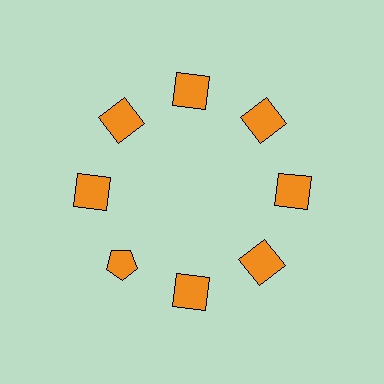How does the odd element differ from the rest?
It has a different shape: pentagon instead of square.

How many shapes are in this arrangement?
There are 8 shapes arranged in a ring pattern.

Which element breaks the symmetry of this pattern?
The orange pentagon at roughly the 8 o'clock position breaks the symmetry. All other shapes are orange squares.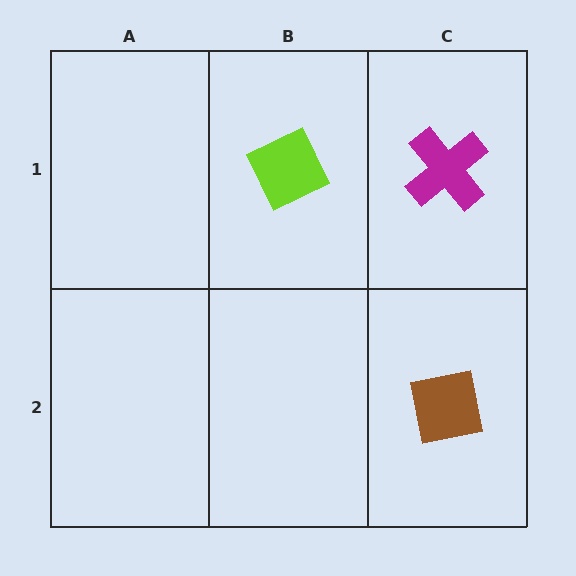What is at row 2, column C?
A brown square.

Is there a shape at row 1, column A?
No, that cell is empty.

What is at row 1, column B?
A lime diamond.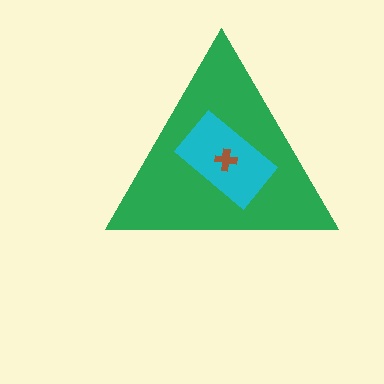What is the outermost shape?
The green triangle.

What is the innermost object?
The brown cross.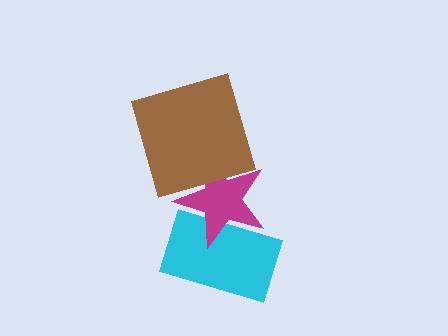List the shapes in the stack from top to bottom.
From top to bottom: the brown square, the magenta star, the cyan rectangle.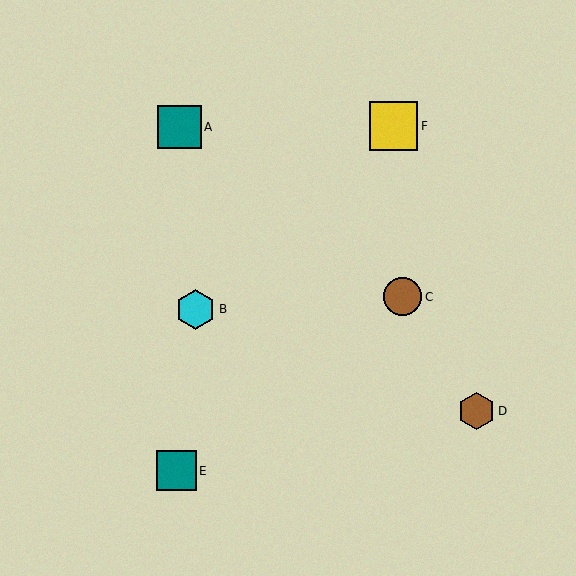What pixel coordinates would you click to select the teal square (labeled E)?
Click at (176, 471) to select the teal square E.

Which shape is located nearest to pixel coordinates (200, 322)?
The cyan hexagon (labeled B) at (196, 309) is nearest to that location.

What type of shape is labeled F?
Shape F is a yellow square.